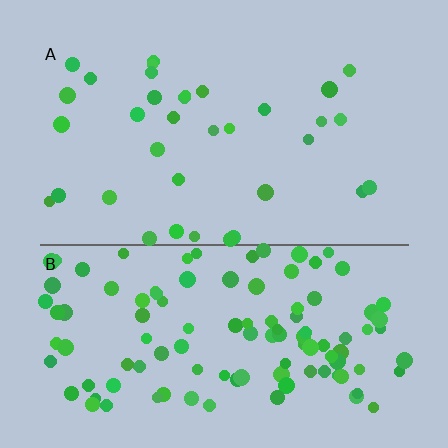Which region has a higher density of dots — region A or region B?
B (the bottom).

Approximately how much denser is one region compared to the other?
Approximately 3.2× — region B over region A.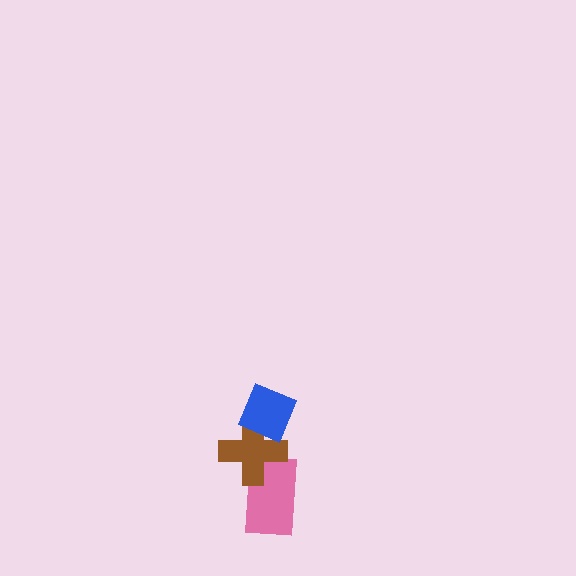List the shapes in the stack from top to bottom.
From top to bottom: the blue diamond, the brown cross, the pink rectangle.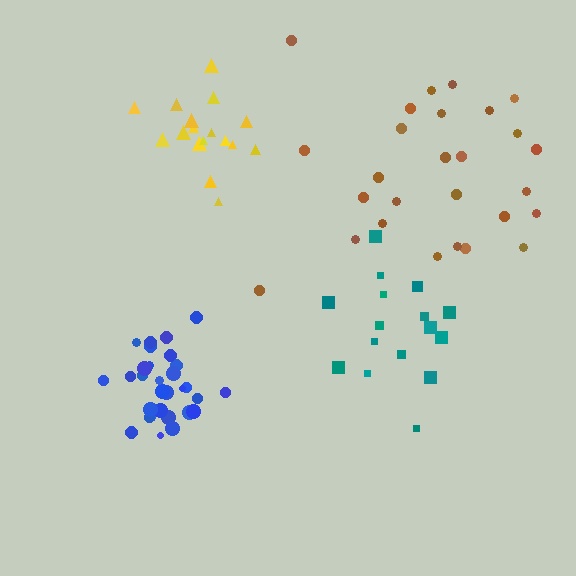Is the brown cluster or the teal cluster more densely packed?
Teal.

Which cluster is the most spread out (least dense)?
Brown.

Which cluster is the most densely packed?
Blue.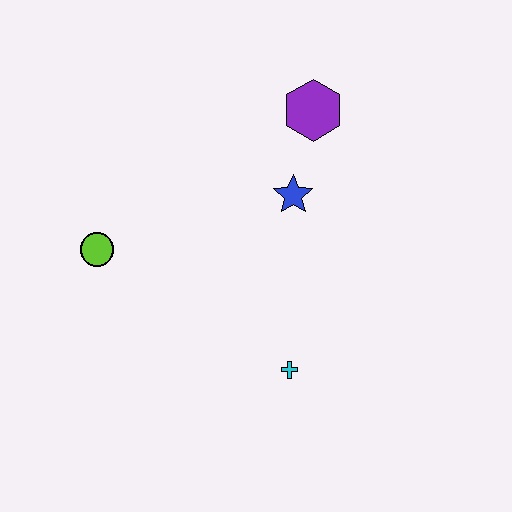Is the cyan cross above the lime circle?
No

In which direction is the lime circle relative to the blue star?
The lime circle is to the left of the blue star.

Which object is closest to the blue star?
The purple hexagon is closest to the blue star.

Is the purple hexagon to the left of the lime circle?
No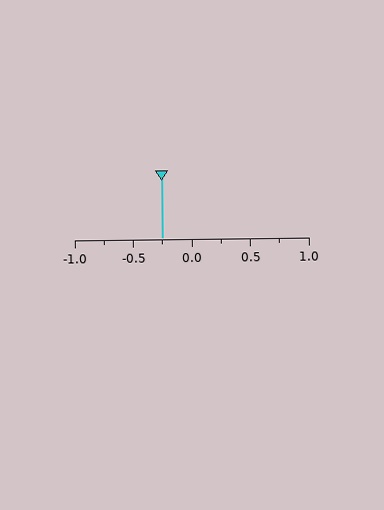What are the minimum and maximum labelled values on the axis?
The axis runs from -1.0 to 1.0.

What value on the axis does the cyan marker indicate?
The marker indicates approximately -0.25.